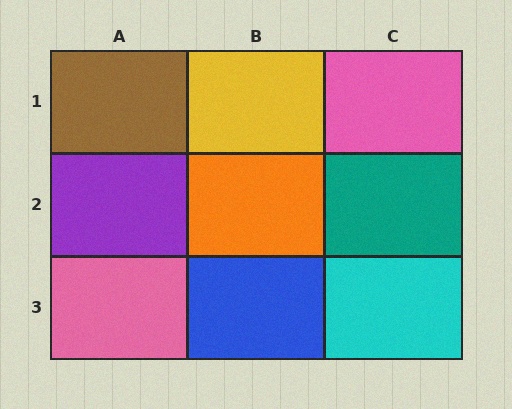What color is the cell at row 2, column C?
Teal.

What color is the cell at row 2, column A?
Purple.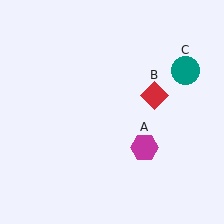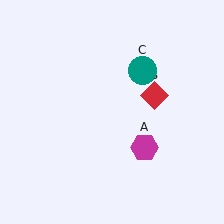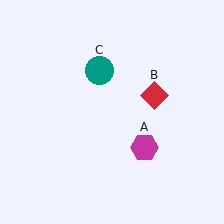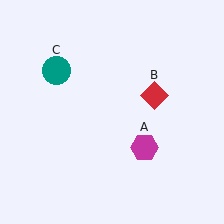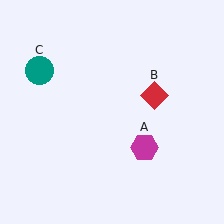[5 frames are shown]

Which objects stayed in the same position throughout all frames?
Magenta hexagon (object A) and red diamond (object B) remained stationary.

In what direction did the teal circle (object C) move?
The teal circle (object C) moved left.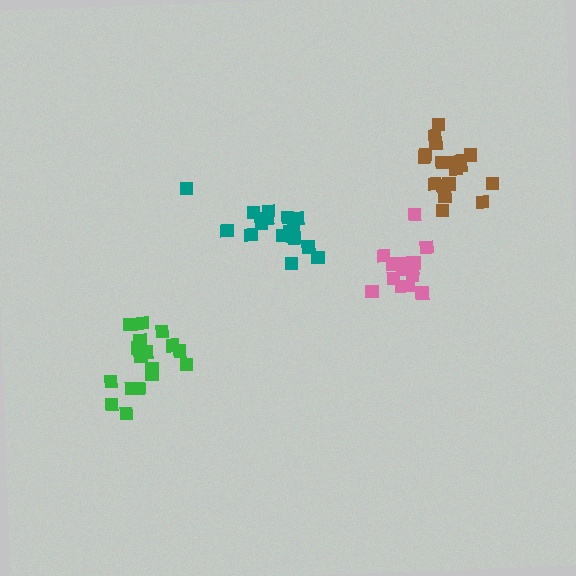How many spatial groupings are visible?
There are 4 spatial groupings.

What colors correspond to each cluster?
The clusters are colored: green, brown, teal, pink.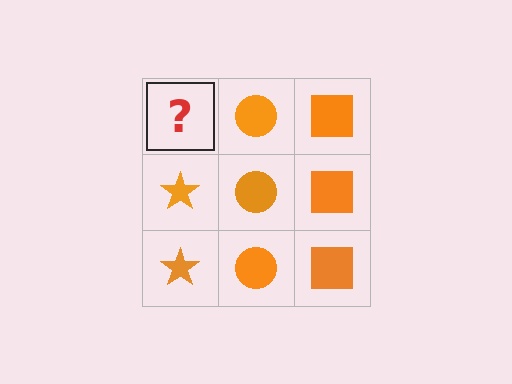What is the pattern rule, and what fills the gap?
The rule is that each column has a consistent shape. The gap should be filled with an orange star.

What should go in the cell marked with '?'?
The missing cell should contain an orange star.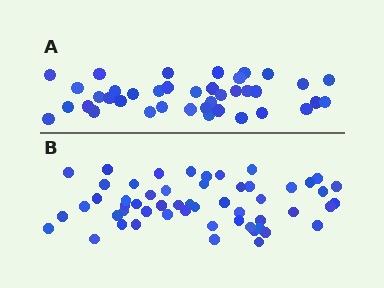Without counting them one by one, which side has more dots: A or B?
Region B (the bottom region) has more dots.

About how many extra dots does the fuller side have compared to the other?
Region B has approximately 15 more dots than region A.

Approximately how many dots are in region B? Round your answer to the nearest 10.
About 50 dots. (The exact count is 54, which rounds to 50.)